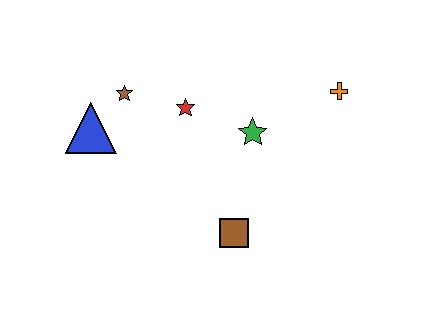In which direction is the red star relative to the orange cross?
The red star is to the left of the orange cross.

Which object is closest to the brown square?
The green star is closest to the brown square.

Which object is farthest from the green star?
The blue triangle is farthest from the green star.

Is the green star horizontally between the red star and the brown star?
No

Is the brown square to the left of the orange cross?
Yes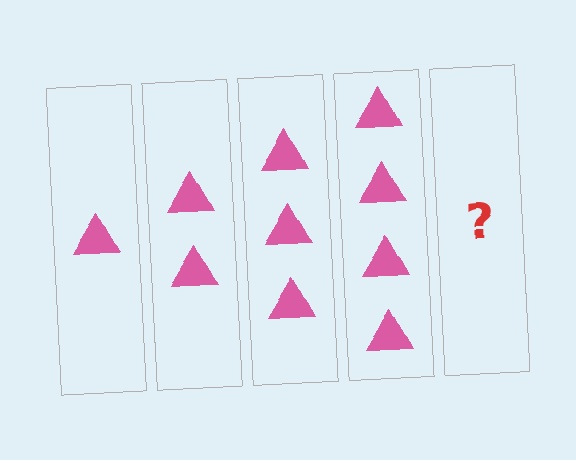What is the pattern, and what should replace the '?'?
The pattern is that each step adds one more triangle. The '?' should be 5 triangles.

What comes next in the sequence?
The next element should be 5 triangles.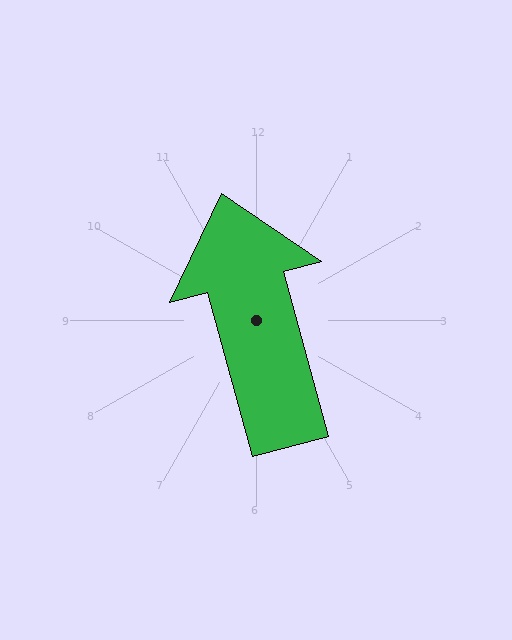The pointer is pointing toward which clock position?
Roughly 11 o'clock.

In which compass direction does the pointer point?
North.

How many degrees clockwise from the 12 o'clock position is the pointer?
Approximately 345 degrees.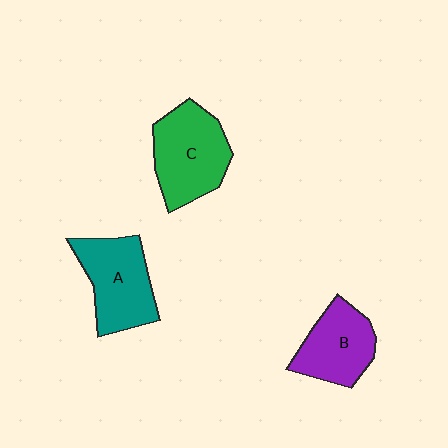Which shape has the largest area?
Shape C (green).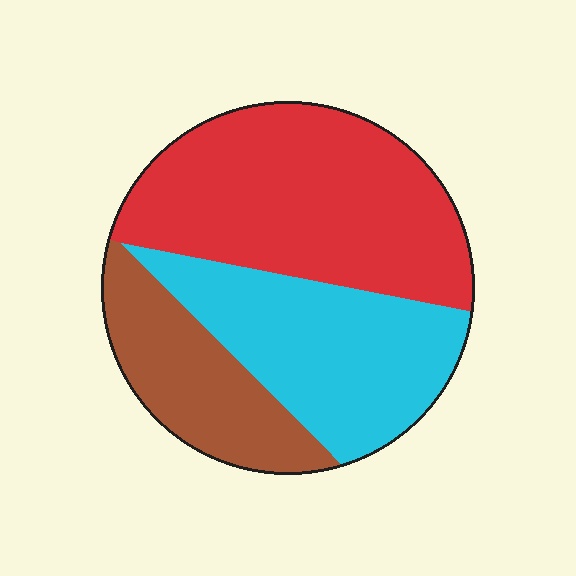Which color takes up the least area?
Brown, at roughly 20%.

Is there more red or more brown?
Red.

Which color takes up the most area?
Red, at roughly 45%.